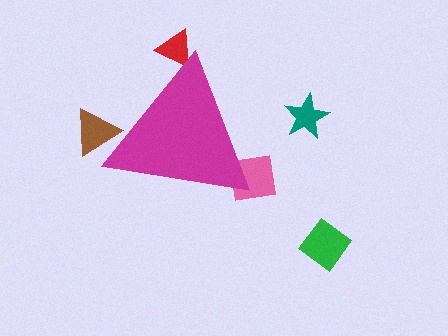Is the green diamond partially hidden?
No, the green diamond is fully visible.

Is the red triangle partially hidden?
Yes, the red triangle is partially hidden behind the magenta triangle.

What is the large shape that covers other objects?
A magenta triangle.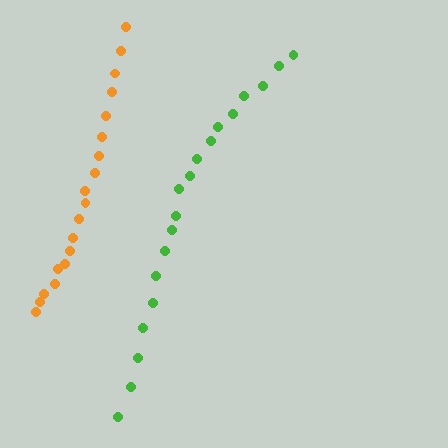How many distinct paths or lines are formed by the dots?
There are 2 distinct paths.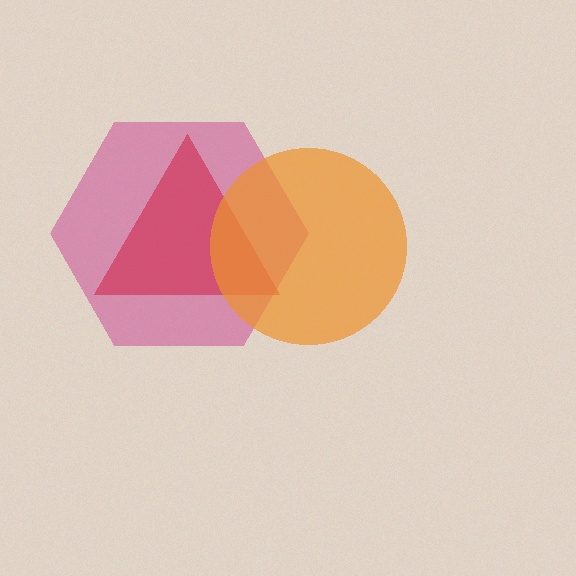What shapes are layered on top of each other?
The layered shapes are: a red triangle, a magenta hexagon, an orange circle.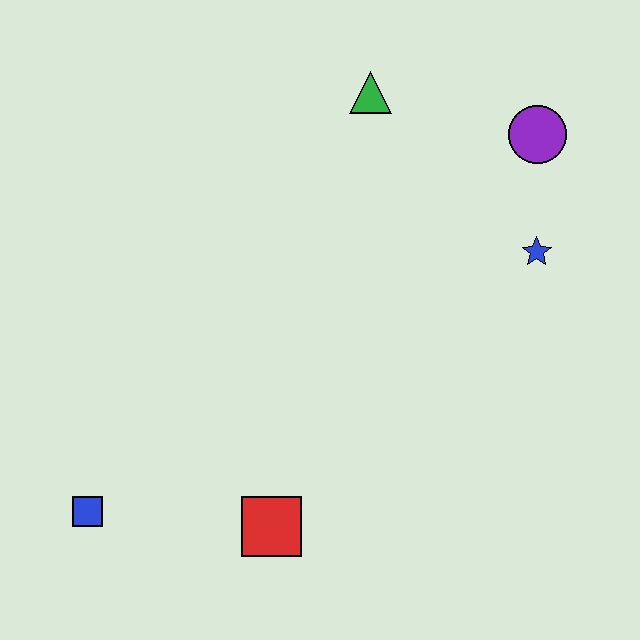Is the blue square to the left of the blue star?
Yes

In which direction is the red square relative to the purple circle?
The red square is below the purple circle.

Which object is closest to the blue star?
The purple circle is closest to the blue star.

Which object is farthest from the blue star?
The blue square is farthest from the blue star.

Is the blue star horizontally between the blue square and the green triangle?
No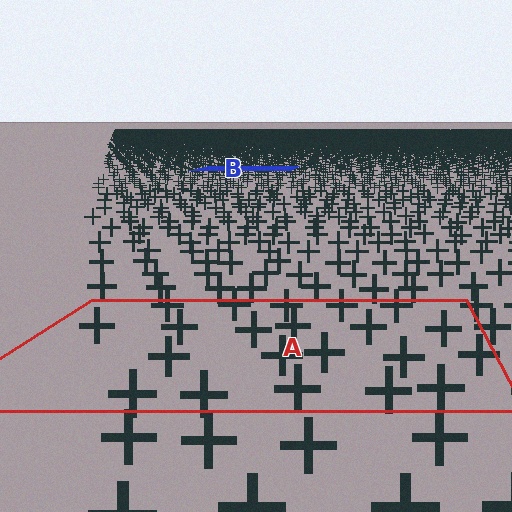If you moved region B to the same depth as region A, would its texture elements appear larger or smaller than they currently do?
They would appear larger. At a closer depth, the same texture elements are projected at a bigger on-screen size.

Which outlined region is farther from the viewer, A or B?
Region B is farther from the viewer — the texture elements inside it appear smaller and more densely packed.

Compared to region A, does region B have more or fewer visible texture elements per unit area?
Region B has more texture elements per unit area — they are packed more densely because it is farther away.